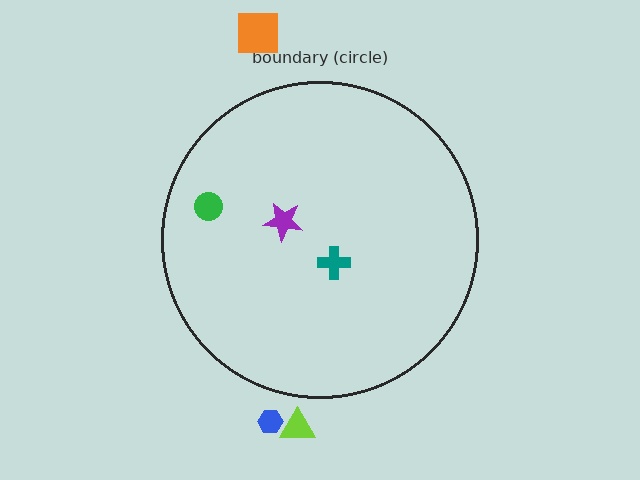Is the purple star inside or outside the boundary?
Inside.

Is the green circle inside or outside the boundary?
Inside.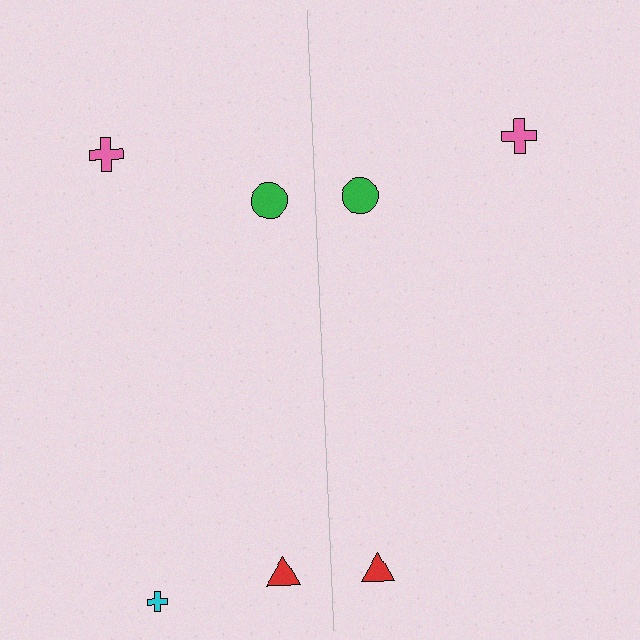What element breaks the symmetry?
A cyan cross is missing from the right side.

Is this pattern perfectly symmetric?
No, the pattern is not perfectly symmetric. A cyan cross is missing from the right side.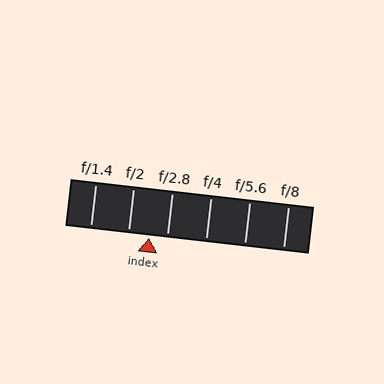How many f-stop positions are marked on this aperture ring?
There are 6 f-stop positions marked.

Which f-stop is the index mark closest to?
The index mark is closest to f/2.8.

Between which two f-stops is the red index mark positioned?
The index mark is between f/2 and f/2.8.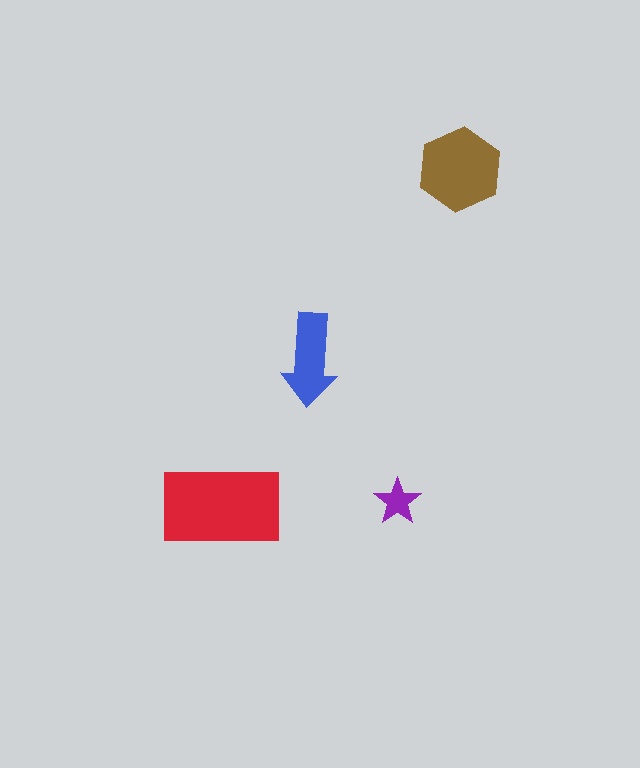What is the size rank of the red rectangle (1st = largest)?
1st.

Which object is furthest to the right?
The brown hexagon is rightmost.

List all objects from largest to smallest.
The red rectangle, the brown hexagon, the blue arrow, the purple star.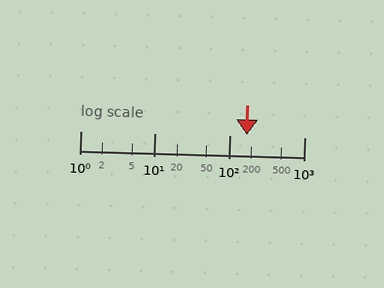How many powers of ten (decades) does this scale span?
The scale spans 3 decades, from 1 to 1000.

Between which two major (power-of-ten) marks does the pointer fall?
The pointer is between 100 and 1000.